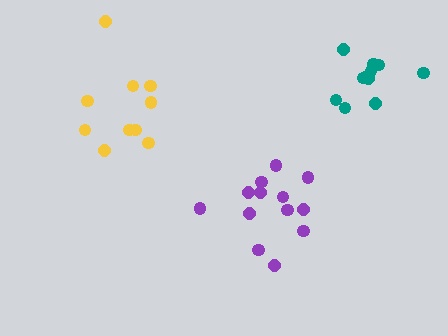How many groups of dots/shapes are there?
There are 3 groups.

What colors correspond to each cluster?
The clusters are colored: teal, purple, yellow.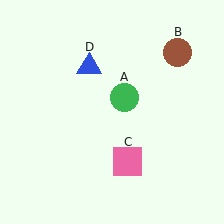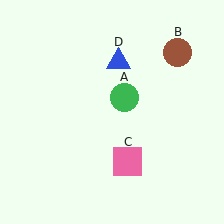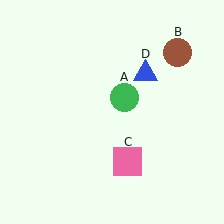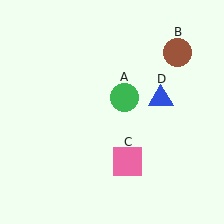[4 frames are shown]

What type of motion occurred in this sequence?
The blue triangle (object D) rotated clockwise around the center of the scene.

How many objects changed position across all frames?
1 object changed position: blue triangle (object D).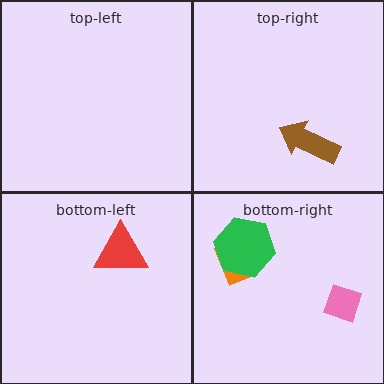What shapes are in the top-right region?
The brown arrow.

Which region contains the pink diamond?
The bottom-right region.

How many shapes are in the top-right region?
1.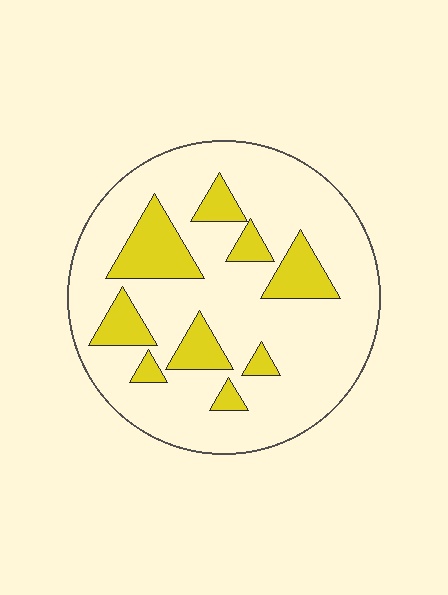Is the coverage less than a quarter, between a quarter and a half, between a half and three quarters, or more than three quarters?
Less than a quarter.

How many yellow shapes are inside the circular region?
9.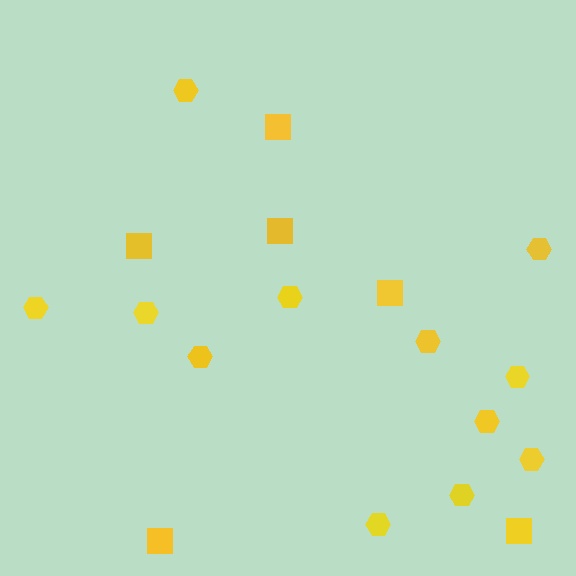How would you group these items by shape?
There are 2 groups: one group of hexagons (12) and one group of squares (6).